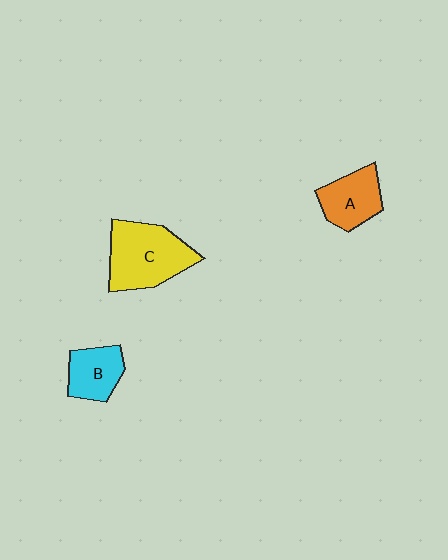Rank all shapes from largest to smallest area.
From largest to smallest: C (yellow), A (orange), B (cyan).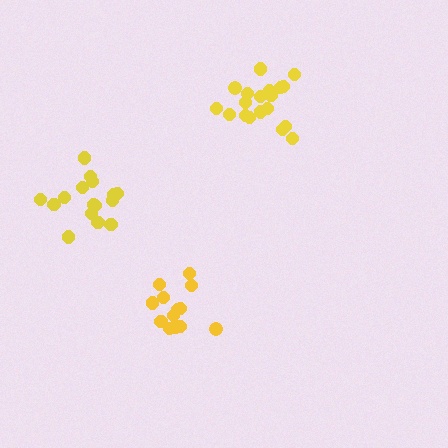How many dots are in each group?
Group 1: 19 dots, Group 2: 16 dots, Group 3: 14 dots (49 total).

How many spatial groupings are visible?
There are 3 spatial groupings.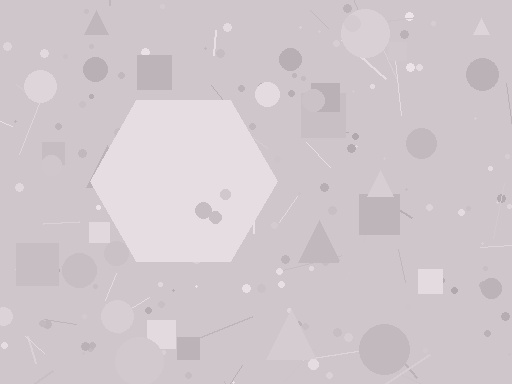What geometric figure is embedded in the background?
A hexagon is embedded in the background.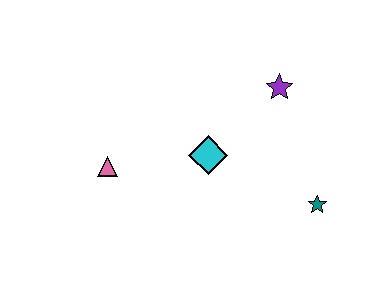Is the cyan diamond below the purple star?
Yes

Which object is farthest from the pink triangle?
The teal star is farthest from the pink triangle.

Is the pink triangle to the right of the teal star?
No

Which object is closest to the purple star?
The cyan diamond is closest to the purple star.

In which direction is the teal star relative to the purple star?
The teal star is below the purple star.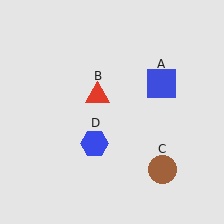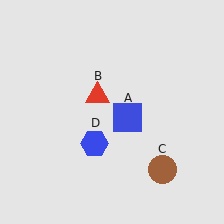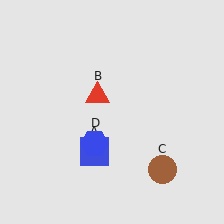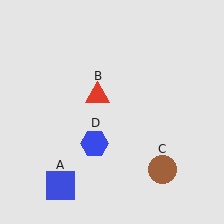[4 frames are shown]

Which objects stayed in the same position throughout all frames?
Red triangle (object B) and brown circle (object C) and blue hexagon (object D) remained stationary.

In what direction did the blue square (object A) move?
The blue square (object A) moved down and to the left.